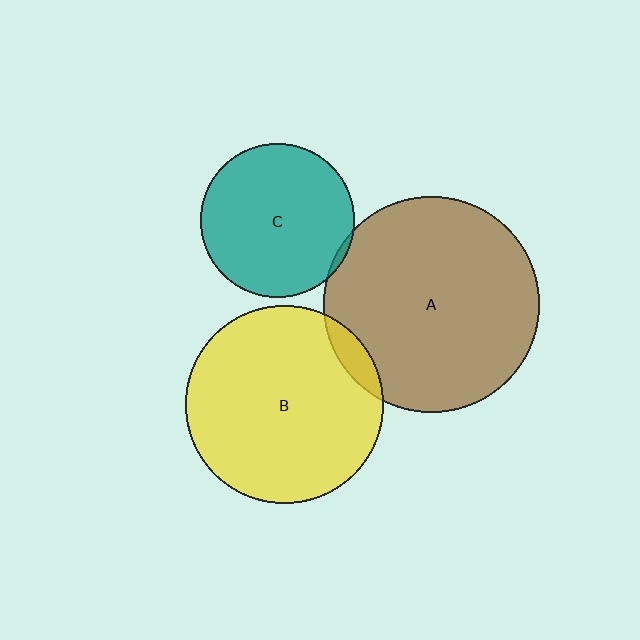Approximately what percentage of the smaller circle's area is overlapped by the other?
Approximately 5%.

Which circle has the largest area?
Circle A (brown).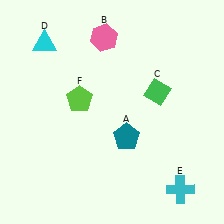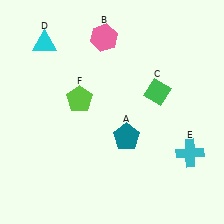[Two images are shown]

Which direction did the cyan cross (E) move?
The cyan cross (E) moved up.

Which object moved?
The cyan cross (E) moved up.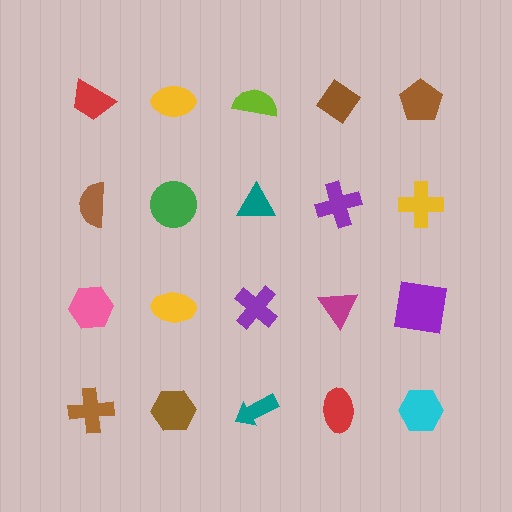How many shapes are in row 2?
5 shapes.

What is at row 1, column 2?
A yellow ellipse.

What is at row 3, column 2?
A yellow ellipse.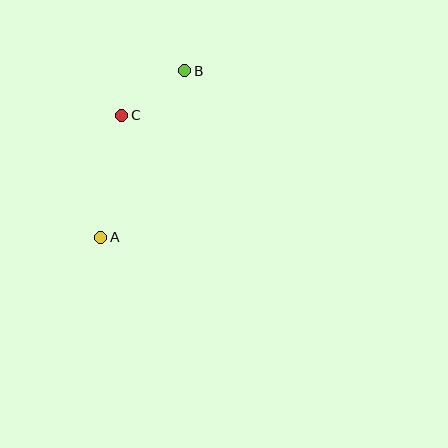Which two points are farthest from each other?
Points A and B are farthest from each other.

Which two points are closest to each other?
Points B and C are closest to each other.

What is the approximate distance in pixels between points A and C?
The distance between A and C is approximately 124 pixels.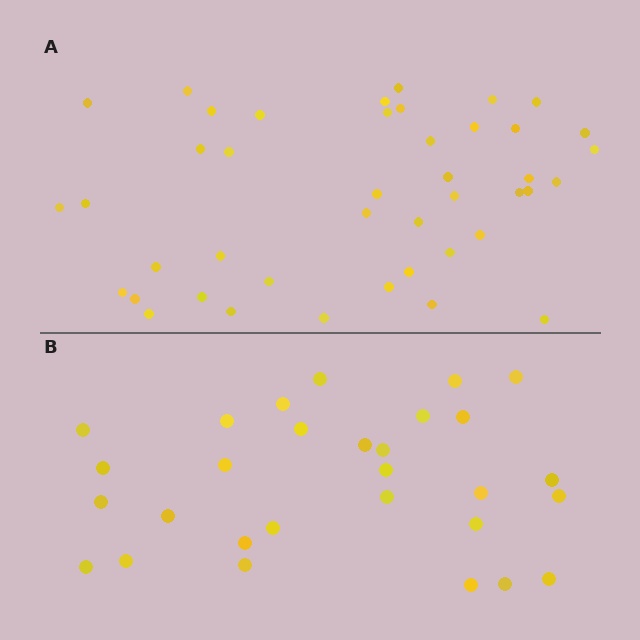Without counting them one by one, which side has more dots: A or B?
Region A (the top region) has more dots.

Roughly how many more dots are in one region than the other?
Region A has approximately 15 more dots than region B.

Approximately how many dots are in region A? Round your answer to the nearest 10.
About 40 dots. (The exact count is 43, which rounds to 40.)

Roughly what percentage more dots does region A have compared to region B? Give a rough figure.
About 50% more.